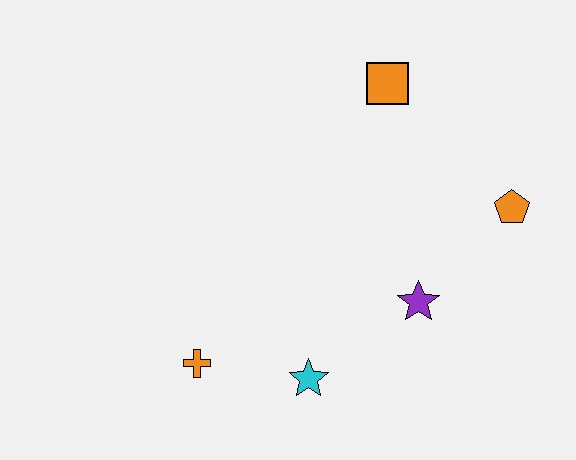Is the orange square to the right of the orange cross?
Yes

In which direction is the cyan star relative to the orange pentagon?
The cyan star is to the left of the orange pentagon.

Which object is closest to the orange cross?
The cyan star is closest to the orange cross.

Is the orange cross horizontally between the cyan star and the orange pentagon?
No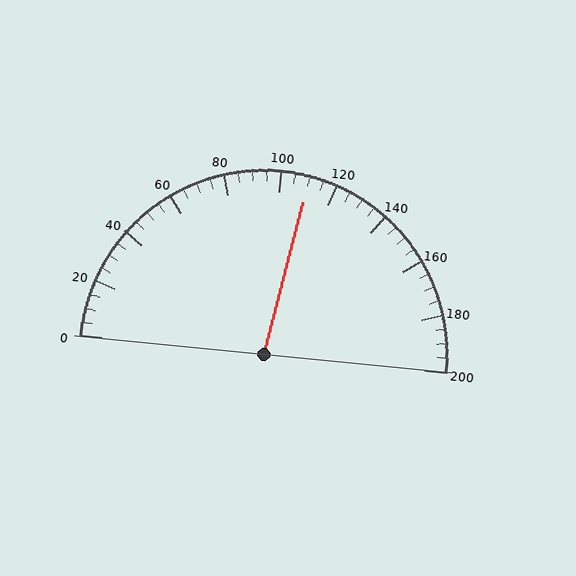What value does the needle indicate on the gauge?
The needle indicates approximately 110.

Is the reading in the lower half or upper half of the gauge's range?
The reading is in the upper half of the range (0 to 200).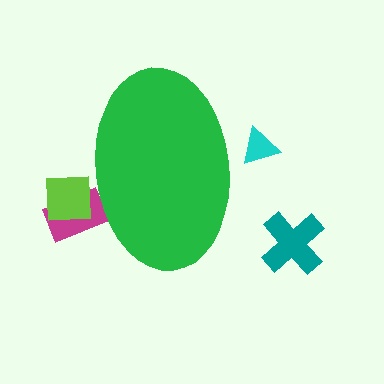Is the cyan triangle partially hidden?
Yes, the cyan triangle is partially hidden behind the green ellipse.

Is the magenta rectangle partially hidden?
Yes, the magenta rectangle is partially hidden behind the green ellipse.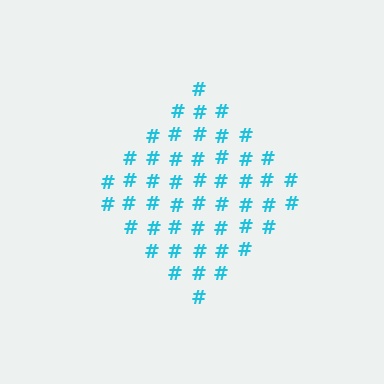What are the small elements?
The small elements are hash symbols.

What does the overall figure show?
The overall figure shows a diamond.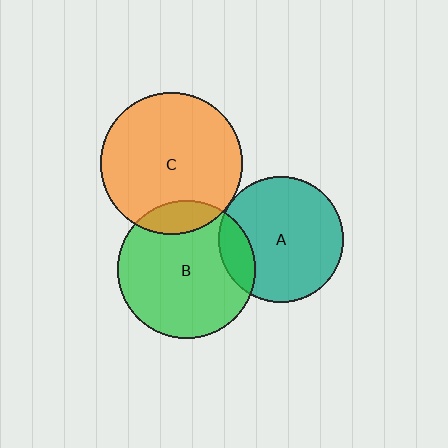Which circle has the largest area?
Circle C (orange).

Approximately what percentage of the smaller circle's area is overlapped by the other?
Approximately 5%.